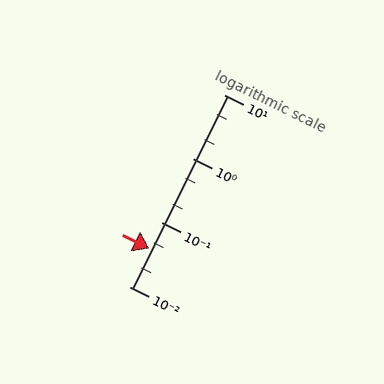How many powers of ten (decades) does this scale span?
The scale spans 3 decades, from 0.01 to 10.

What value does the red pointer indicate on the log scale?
The pointer indicates approximately 0.039.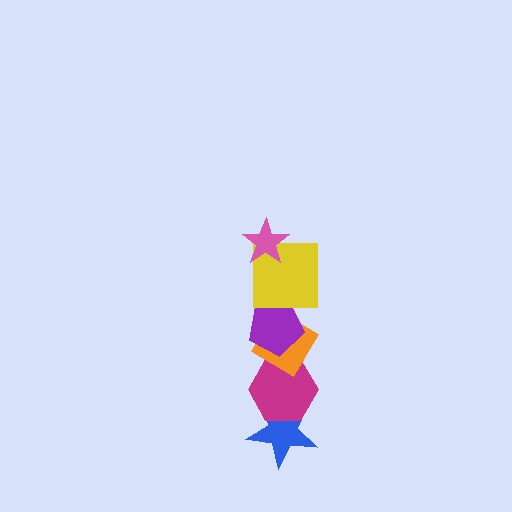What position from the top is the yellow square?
The yellow square is 2nd from the top.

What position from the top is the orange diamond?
The orange diamond is 4th from the top.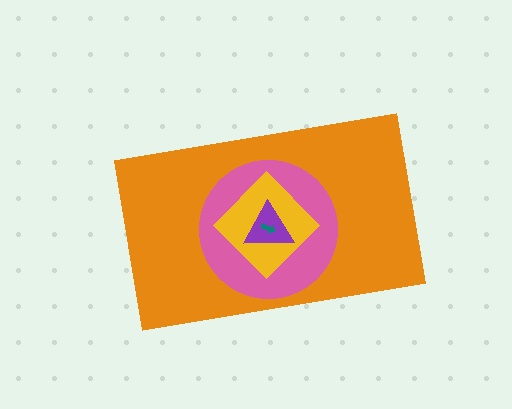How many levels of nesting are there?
5.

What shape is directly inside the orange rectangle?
The pink circle.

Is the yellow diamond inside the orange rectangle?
Yes.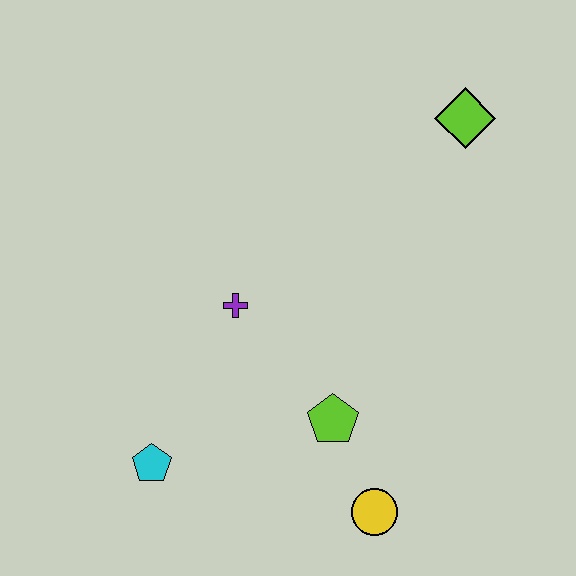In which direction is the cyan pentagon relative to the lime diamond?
The cyan pentagon is below the lime diamond.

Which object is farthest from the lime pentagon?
The lime diamond is farthest from the lime pentagon.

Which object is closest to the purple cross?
The lime pentagon is closest to the purple cross.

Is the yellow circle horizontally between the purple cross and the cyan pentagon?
No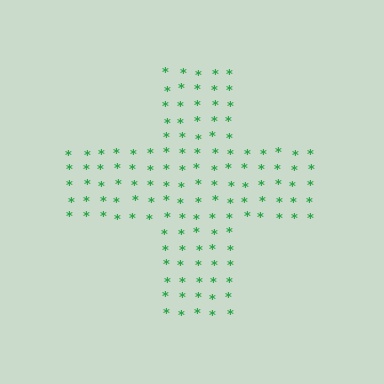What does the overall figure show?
The overall figure shows a cross.